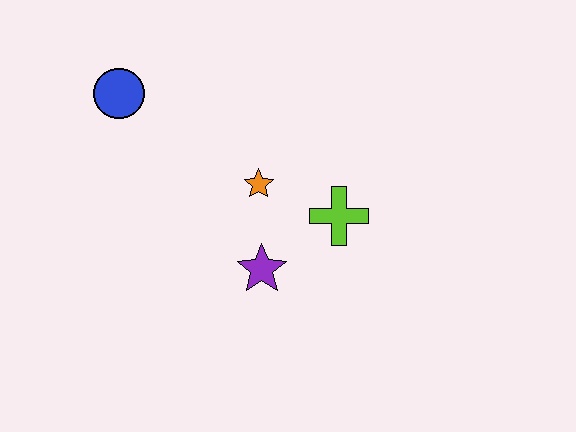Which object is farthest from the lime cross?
The blue circle is farthest from the lime cross.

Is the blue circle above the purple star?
Yes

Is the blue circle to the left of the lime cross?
Yes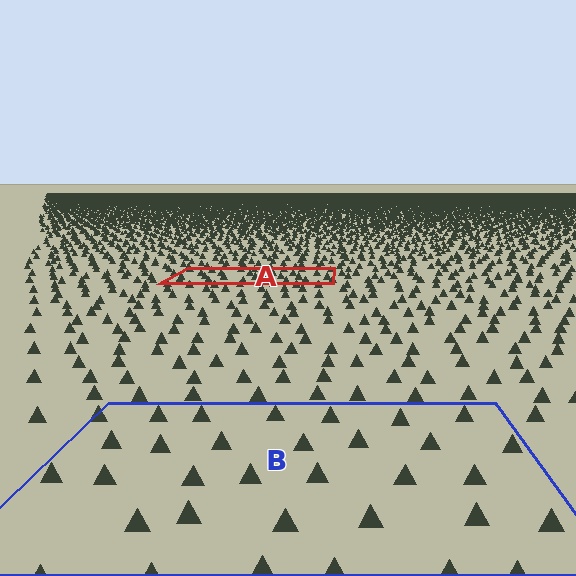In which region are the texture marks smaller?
The texture marks are smaller in region A, because it is farther away.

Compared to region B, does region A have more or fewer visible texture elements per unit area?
Region A has more texture elements per unit area — they are packed more densely because it is farther away.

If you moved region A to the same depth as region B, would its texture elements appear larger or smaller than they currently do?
They would appear larger. At a closer depth, the same texture elements are projected at a bigger on-screen size.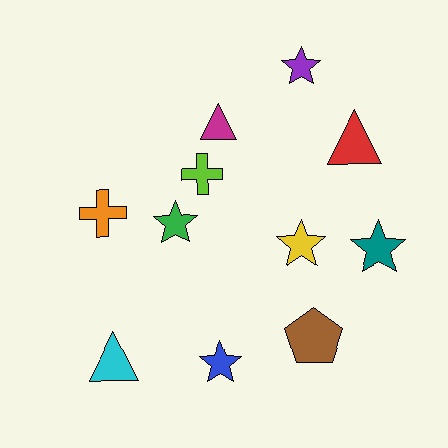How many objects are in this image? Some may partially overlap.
There are 11 objects.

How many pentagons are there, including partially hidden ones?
There is 1 pentagon.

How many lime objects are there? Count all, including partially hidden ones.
There is 1 lime object.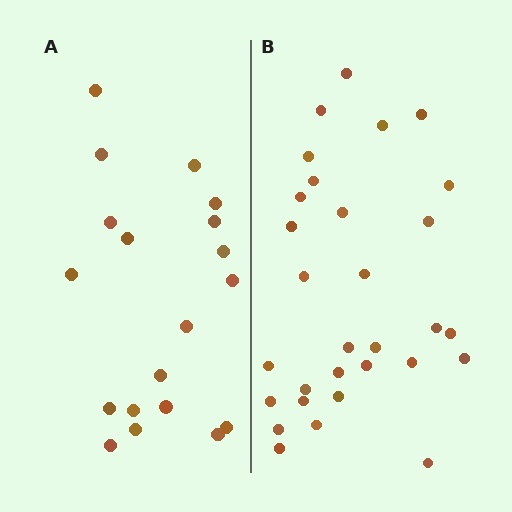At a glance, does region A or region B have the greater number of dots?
Region B (the right region) has more dots.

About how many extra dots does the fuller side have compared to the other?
Region B has roughly 12 or so more dots than region A.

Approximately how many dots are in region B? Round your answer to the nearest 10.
About 30 dots.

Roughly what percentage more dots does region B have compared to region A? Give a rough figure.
About 60% more.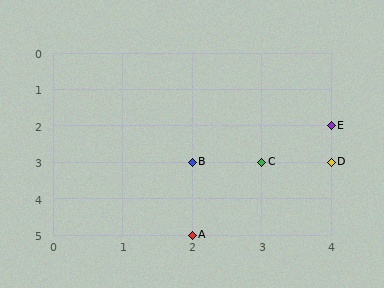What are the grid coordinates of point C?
Point C is at grid coordinates (3, 3).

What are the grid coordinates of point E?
Point E is at grid coordinates (4, 2).